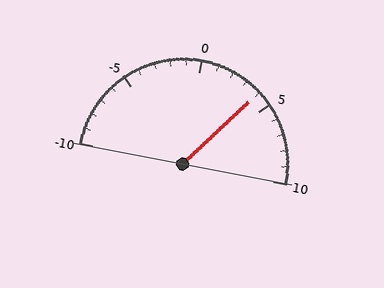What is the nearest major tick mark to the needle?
The nearest major tick mark is 5.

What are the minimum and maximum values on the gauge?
The gauge ranges from -10 to 10.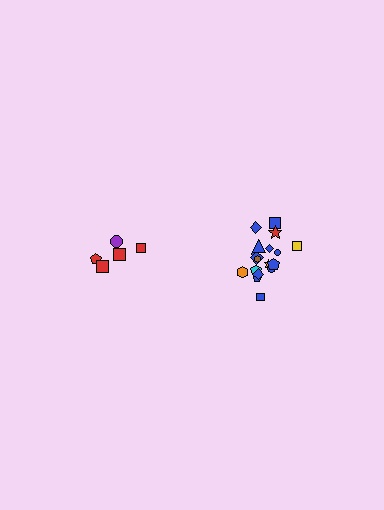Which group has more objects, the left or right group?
The right group.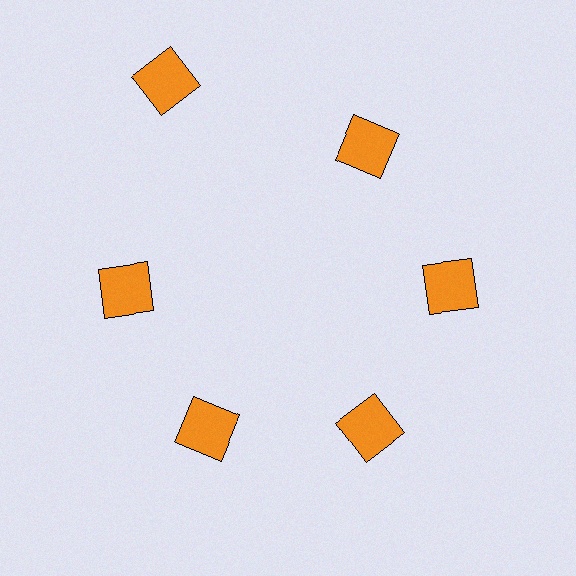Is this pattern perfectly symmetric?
No. The 6 orange squares are arranged in a ring, but one element near the 11 o'clock position is pushed outward from the center, breaking the 6-fold rotational symmetry.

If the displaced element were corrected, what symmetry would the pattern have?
It would have 6-fold rotational symmetry — the pattern would map onto itself every 60 degrees.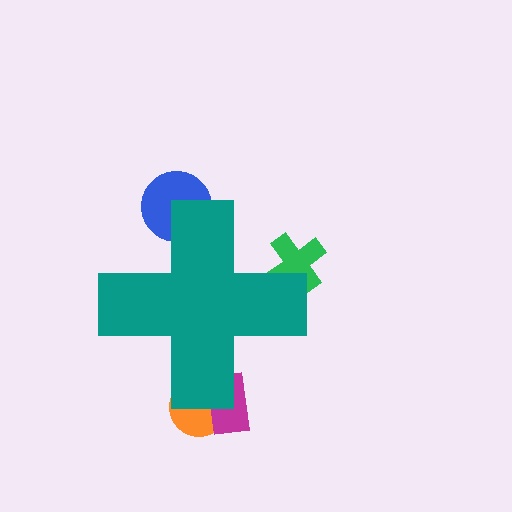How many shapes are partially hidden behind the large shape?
4 shapes are partially hidden.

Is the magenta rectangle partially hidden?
Yes, the magenta rectangle is partially hidden behind the teal cross.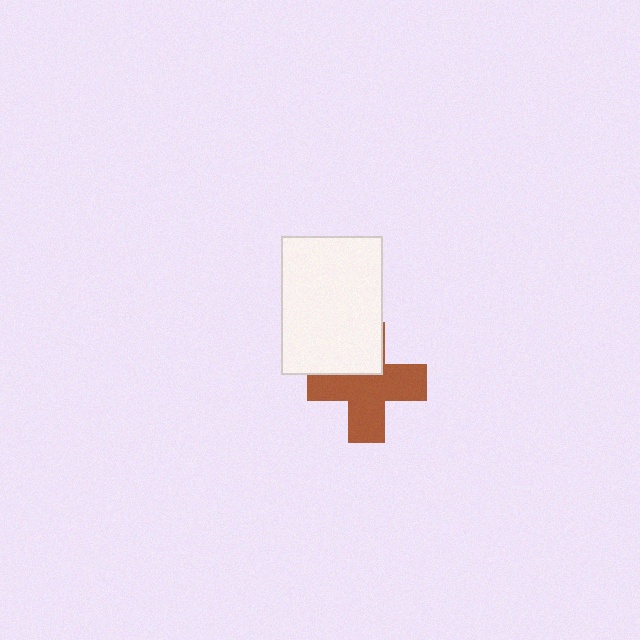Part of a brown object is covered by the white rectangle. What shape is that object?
It is a cross.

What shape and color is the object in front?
The object in front is a white rectangle.